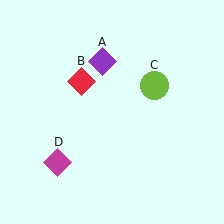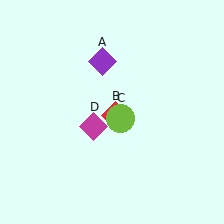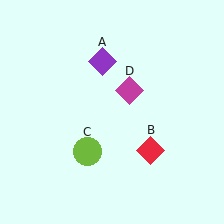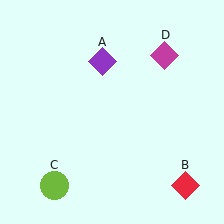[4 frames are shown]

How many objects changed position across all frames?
3 objects changed position: red diamond (object B), lime circle (object C), magenta diamond (object D).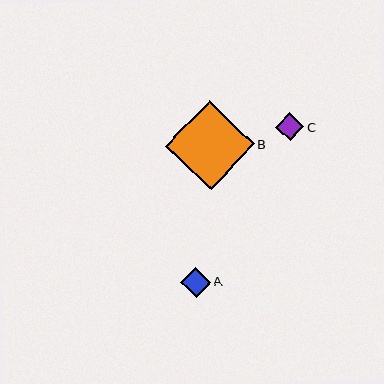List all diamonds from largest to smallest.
From largest to smallest: B, A, C.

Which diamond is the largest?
Diamond B is the largest with a size of approximately 88 pixels.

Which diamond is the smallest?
Diamond C is the smallest with a size of approximately 28 pixels.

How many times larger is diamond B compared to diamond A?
Diamond B is approximately 3.0 times the size of diamond A.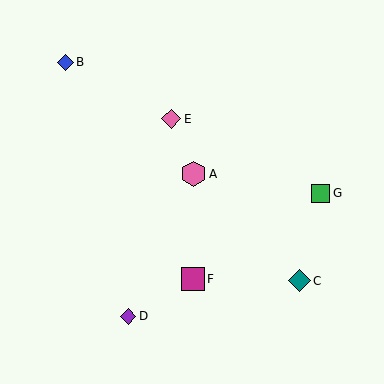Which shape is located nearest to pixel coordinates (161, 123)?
The pink diamond (labeled E) at (171, 119) is nearest to that location.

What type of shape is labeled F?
Shape F is a magenta square.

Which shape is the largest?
The pink hexagon (labeled A) is the largest.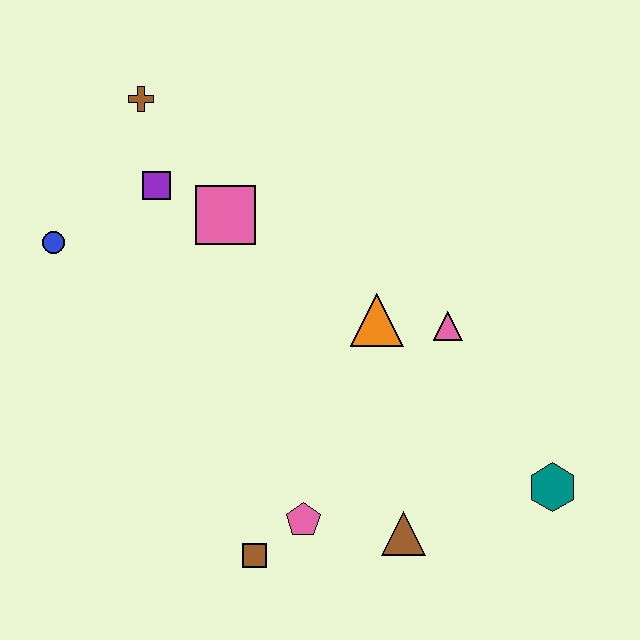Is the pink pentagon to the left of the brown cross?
No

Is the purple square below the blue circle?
No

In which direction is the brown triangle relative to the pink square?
The brown triangle is below the pink square.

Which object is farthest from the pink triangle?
The blue circle is farthest from the pink triangle.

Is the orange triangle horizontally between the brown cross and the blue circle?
No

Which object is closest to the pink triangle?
The orange triangle is closest to the pink triangle.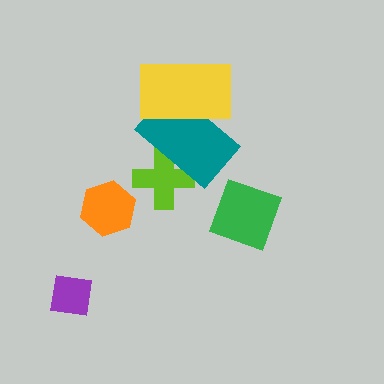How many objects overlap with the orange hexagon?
0 objects overlap with the orange hexagon.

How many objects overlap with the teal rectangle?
2 objects overlap with the teal rectangle.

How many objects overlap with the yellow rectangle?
1 object overlaps with the yellow rectangle.